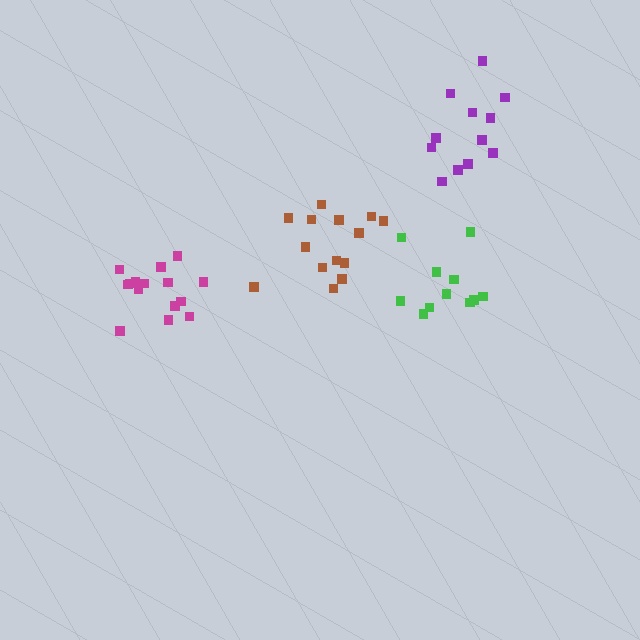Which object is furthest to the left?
The magenta cluster is leftmost.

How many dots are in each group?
Group 1: 14 dots, Group 2: 15 dots, Group 3: 11 dots, Group 4: 12 dots (52 total).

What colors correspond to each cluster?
The clusters are colored: brown, magenta, green, purple.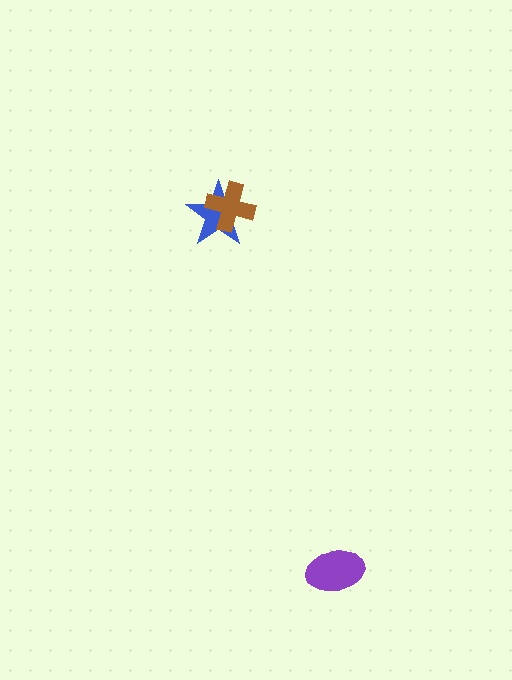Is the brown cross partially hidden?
No, no other shape covers it.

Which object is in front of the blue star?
The brown cross is in front of the blue star.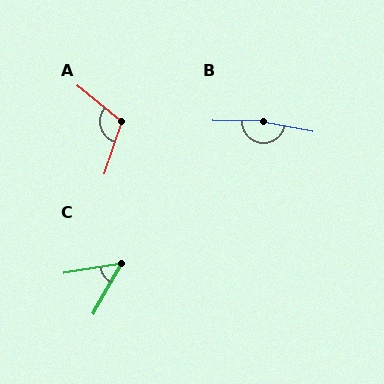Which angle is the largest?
B, at approximately 170 degrees.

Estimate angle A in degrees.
Approximately 111 degrees.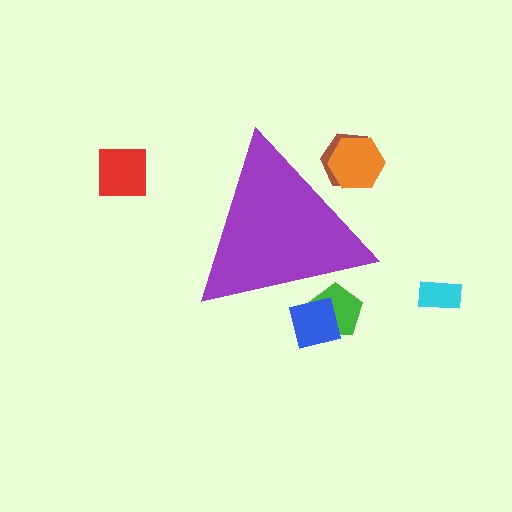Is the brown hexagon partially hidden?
Yes, the brown hexagon is partially hidden behind the purple triangle.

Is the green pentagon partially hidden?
Yes, the green pentagon is partially hidden behind the purple triangle.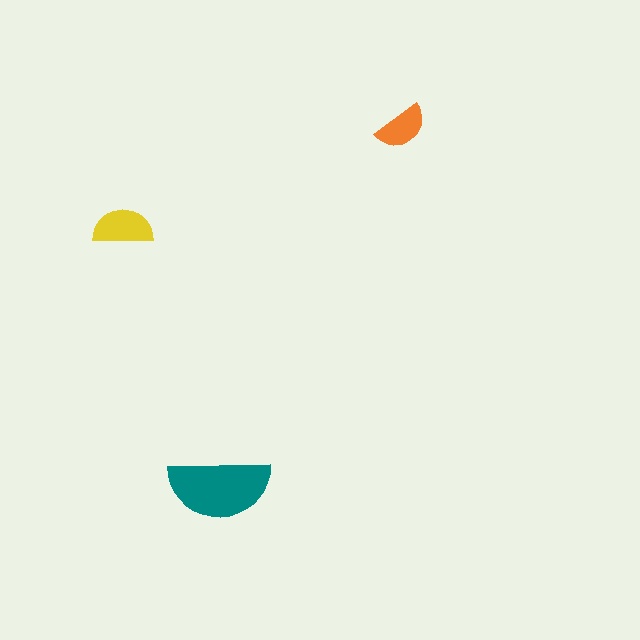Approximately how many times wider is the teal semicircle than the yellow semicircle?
About 1.5 times wider.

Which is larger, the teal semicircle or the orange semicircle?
The teal one.